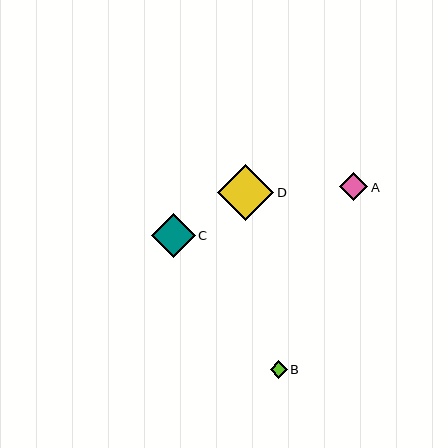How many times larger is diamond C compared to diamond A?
Diamond C is approximately 1.5 times the size of diamond A.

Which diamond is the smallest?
Diamond B is the smallest with a size of approximately 17 pixels.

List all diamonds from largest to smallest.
From largest to smallest: D, C, A, B.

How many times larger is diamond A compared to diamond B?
Diamond A is approximately 1.6 times the size of diamond B.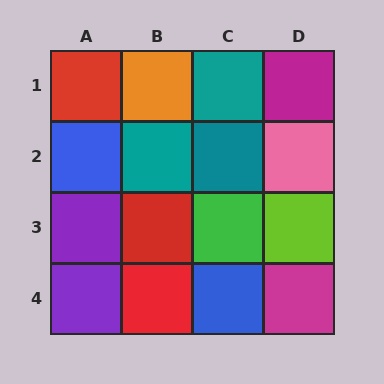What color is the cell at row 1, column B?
Orange.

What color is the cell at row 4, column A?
Purple.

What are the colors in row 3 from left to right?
Purple, red, green, lime.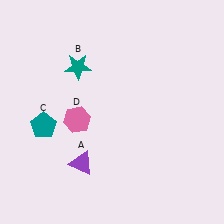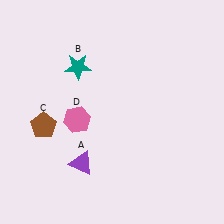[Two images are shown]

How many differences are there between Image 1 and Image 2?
There is 1 difference between the two images.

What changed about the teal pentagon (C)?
In Image 1, C is teal. In Image 2, it changed to brown.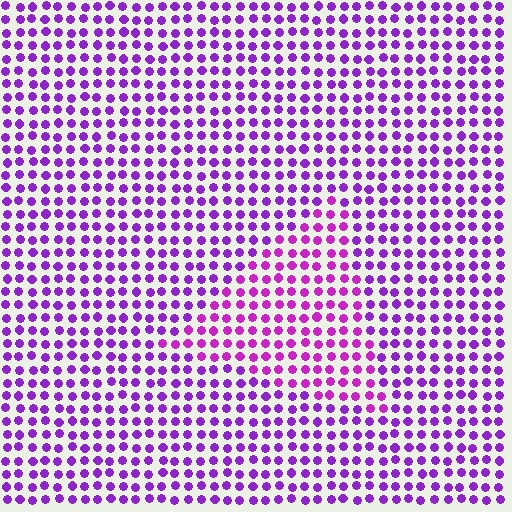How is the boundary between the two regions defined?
The boundary is defined purely by a slight shift in hue (about 24 degrees). Spacing, size, and orientation are identical on both sides.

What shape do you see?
I see a triangle.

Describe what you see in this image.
The image is filled with small purple elements in a uniform arrangement. A triangle-shaped region is visible where the elements are tinted to a slightly different hue, forming a subtle color boundary.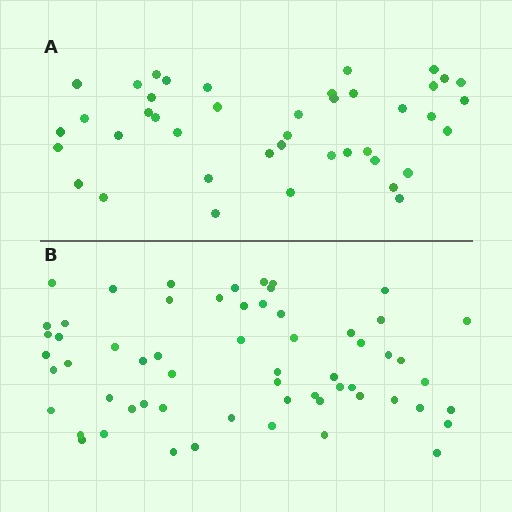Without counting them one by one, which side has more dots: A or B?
Region B (the bottom region) has more dots.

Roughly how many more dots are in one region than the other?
Region B has approximately 20 more dots than region A.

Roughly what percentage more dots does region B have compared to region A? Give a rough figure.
About 45% more.